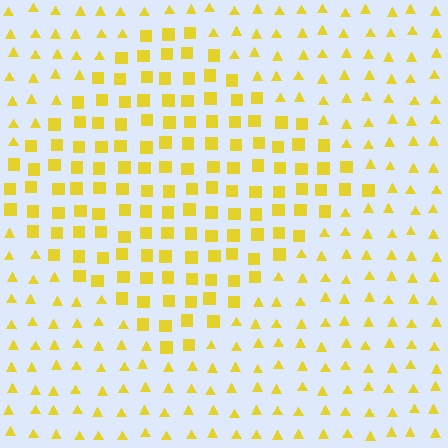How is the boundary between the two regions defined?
The boundary is defined by a change in element shape: squares inside vs. triangles outside. All elements share the same color and spacing.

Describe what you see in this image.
The image is filled with small yellow elements arranged in a uniform grid. A diamond-shaped region contains squares, while the surrounding area contains triangles. The boundary is defined purely by the change in element shape.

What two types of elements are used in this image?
The image uses squares inside the diamond region and triangles outside it.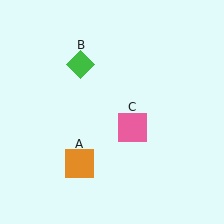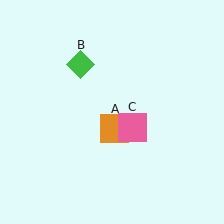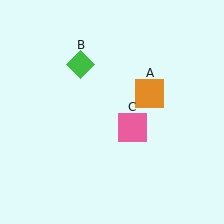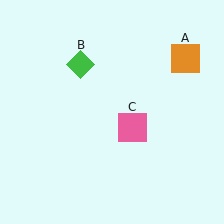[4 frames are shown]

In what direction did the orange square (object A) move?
The orange square (object A) moved up and to the right.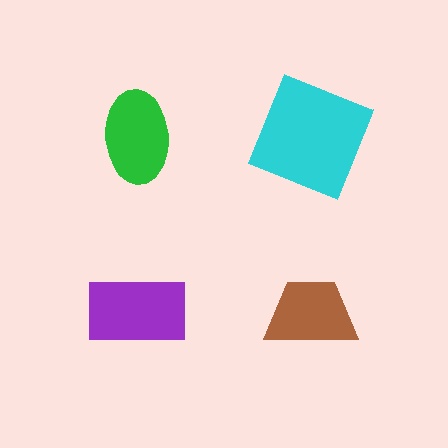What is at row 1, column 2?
A cyan square.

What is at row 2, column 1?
A purple rectangle.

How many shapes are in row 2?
2 shapes.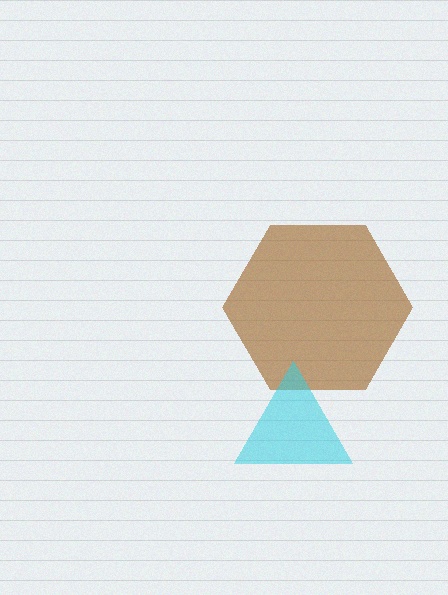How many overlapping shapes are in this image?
There are 2 overlapping shapes in the image.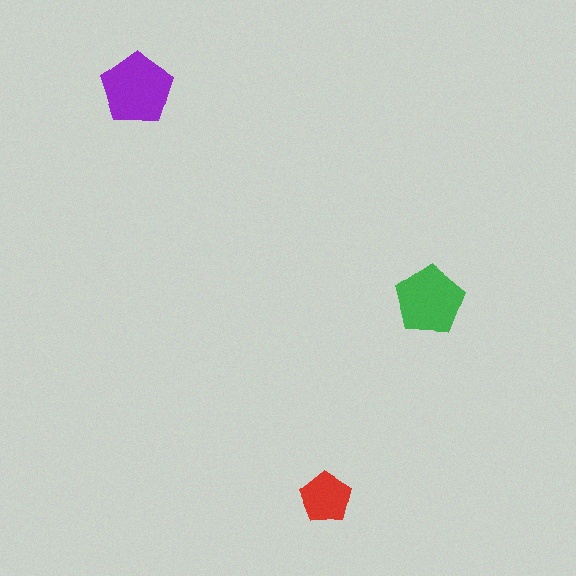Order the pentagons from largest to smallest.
the purple one, the green one, the red one.